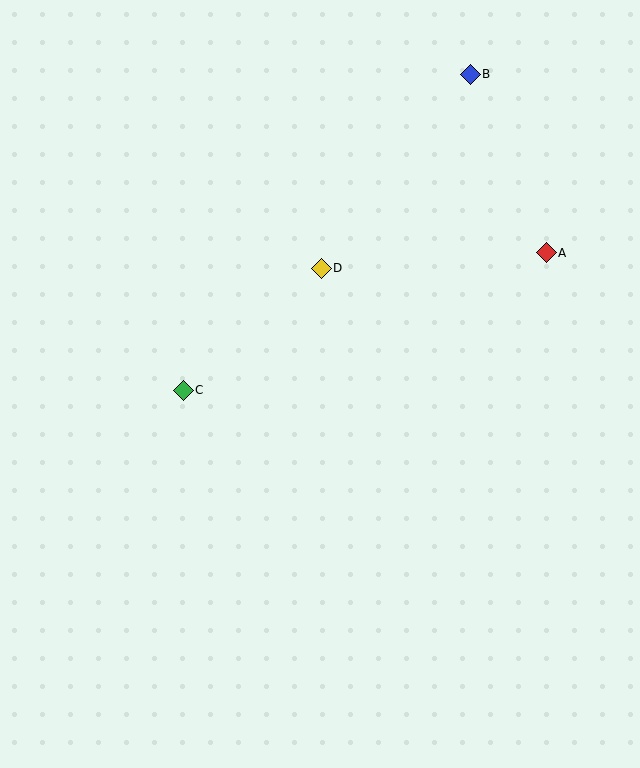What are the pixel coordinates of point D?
Point D is at (321, 268).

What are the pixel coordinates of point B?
Point B is at (470, 74).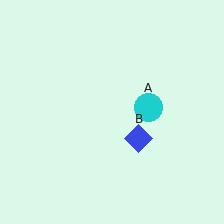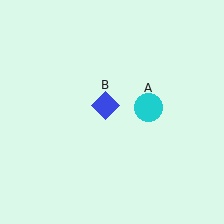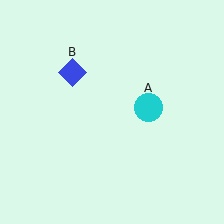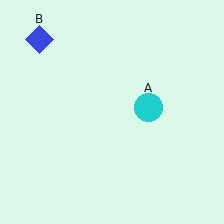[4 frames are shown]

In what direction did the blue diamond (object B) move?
The blue diamond (object B) moved up and to the left.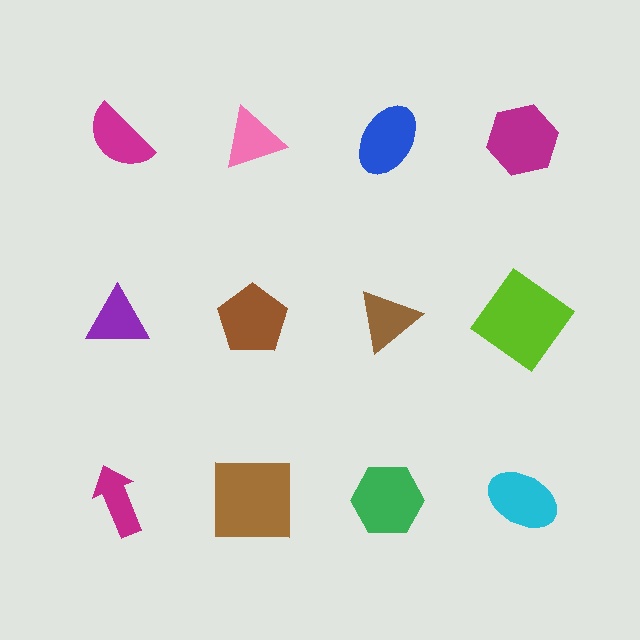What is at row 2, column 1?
A purple triangle.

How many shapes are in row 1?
4 shapes.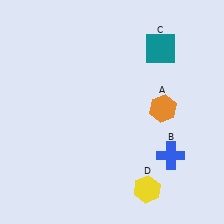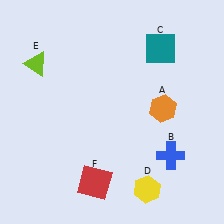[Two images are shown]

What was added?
A lime triangle (E), a red square (F) were added in Image 2.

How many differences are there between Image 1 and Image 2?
There are 2 differences between the two images.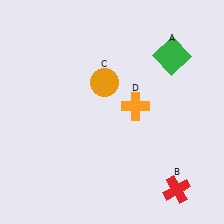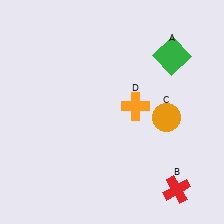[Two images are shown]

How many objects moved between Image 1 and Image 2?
1 object moved between the two images.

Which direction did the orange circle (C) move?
The orange circle (C) moved right.